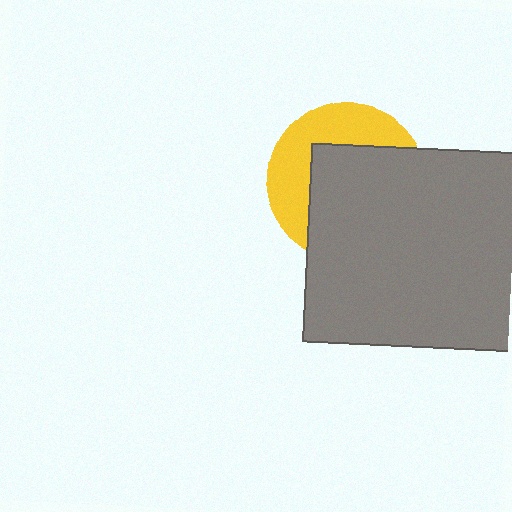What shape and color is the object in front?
The object in front is a gray rectangle.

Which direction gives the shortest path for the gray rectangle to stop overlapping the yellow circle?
Moving toward the lower-right gives the shortest separation.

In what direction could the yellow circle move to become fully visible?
The yellow circle could move toward the upper-left. That would shift it out from behind the gray rectangle entirely.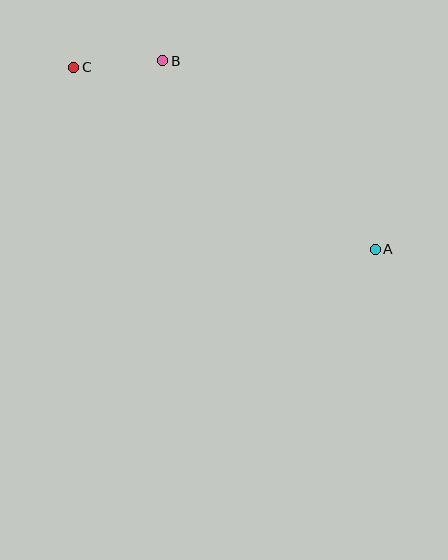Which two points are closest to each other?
Points B and C are closest to each other.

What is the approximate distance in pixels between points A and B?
The distance between A and B is approximately 284 pixels.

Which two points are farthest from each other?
Points A and C are farthest from each other.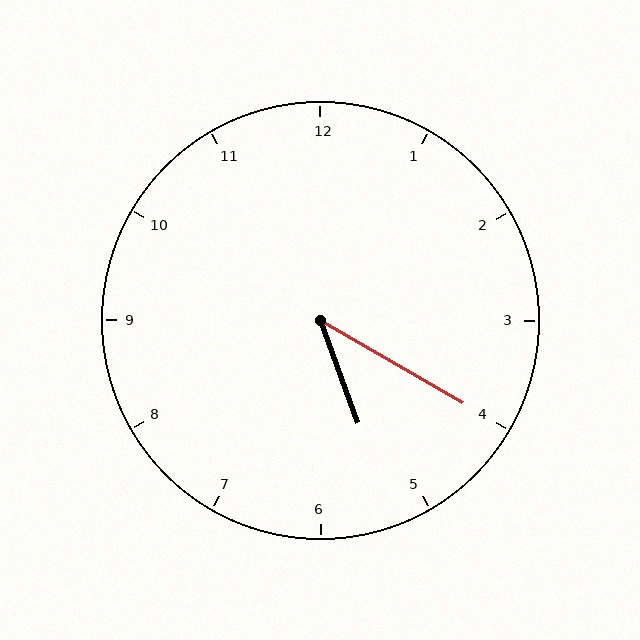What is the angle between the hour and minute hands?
Approximately 40 degrees.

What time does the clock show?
5:20.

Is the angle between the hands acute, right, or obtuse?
It is acute.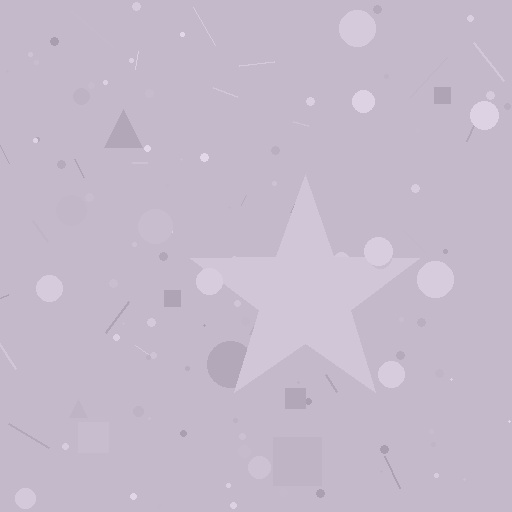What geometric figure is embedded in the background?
A star is embedded in the background.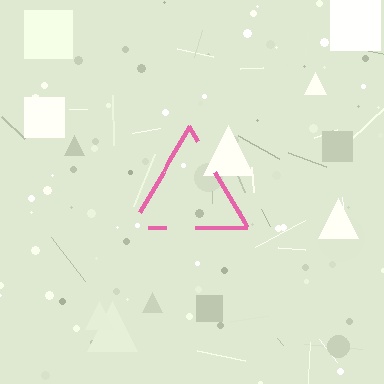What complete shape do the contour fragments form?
The contour fragments form a triangle.